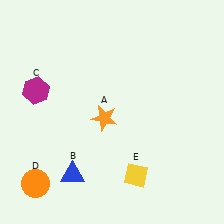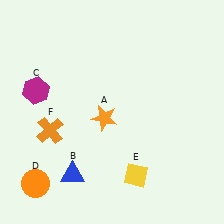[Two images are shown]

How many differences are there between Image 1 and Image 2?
There is 1 difference between the two images.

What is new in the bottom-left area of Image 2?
An orange cross (F) was added in the bottom-left area of Image 2.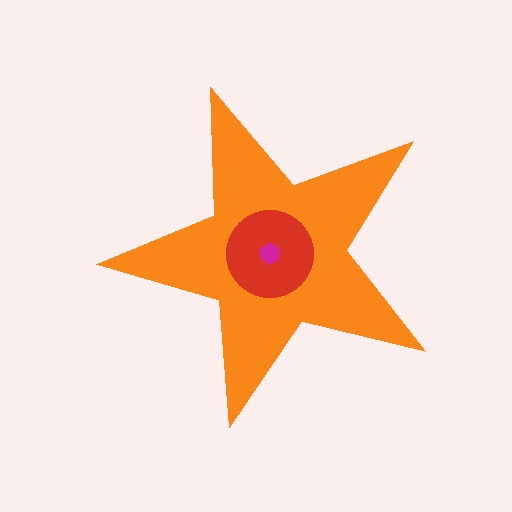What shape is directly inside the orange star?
The red circle.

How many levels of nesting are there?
3.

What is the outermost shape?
The orange star.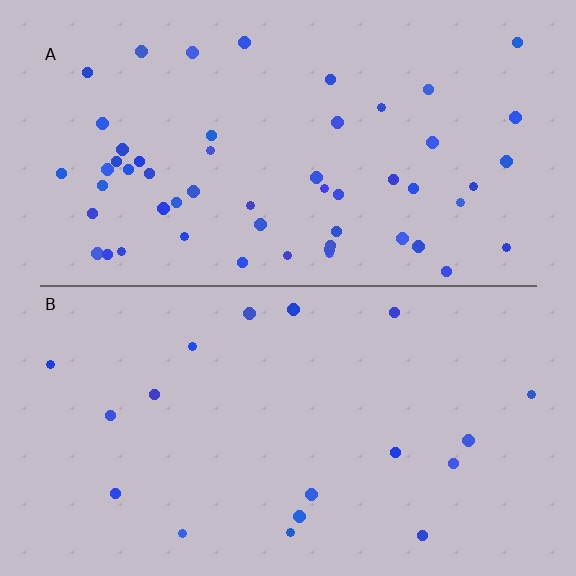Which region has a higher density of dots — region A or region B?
A (the top).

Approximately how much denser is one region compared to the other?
Approximately 3.0× — region A over region B.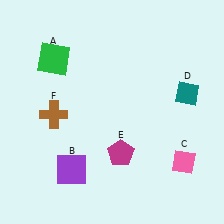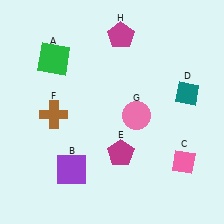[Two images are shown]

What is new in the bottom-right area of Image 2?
A pink circle (G) was added in the bottom-right area of Image 2.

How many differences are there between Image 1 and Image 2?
There are 2 differences between the two images.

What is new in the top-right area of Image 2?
A magenta pentagon (H) was added in the top-right area of Image 2.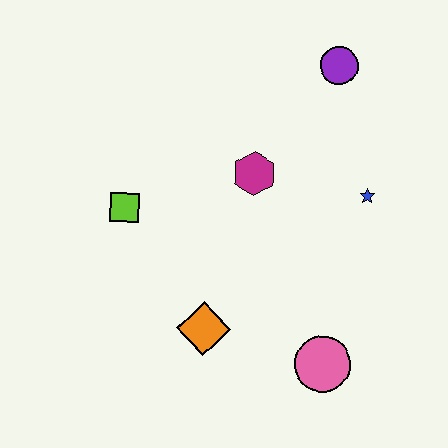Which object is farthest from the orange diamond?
The purple circle is farthest from the orange diamond.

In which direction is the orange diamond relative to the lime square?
The orange diamond is below the lime square.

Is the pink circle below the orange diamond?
Yes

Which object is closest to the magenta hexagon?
The blue star is closest to the magenta hexagon.